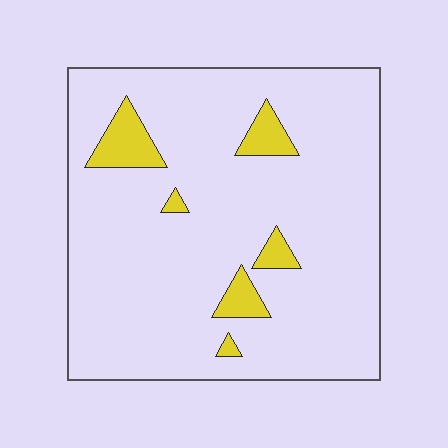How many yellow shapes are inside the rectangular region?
6.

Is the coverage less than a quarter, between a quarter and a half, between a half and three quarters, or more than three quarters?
Less than a quarter.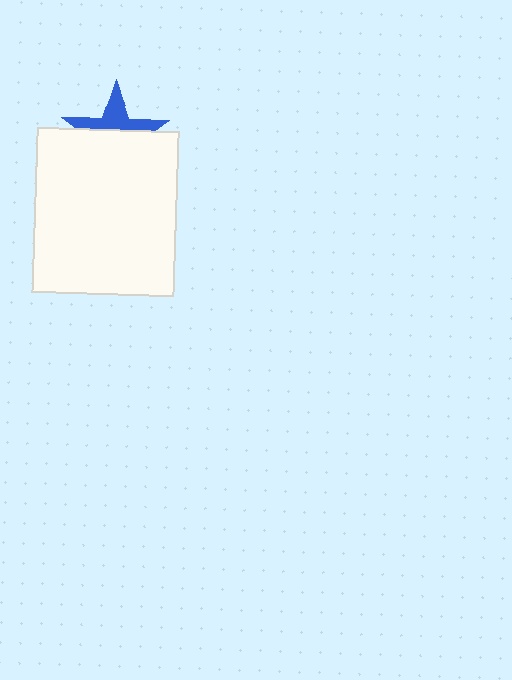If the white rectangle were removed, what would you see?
You would see the complete blue star.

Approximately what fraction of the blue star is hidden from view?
Roughly 60% of the blue star is hidden behind the white rectangle.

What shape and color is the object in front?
The object in front is a white rectangle.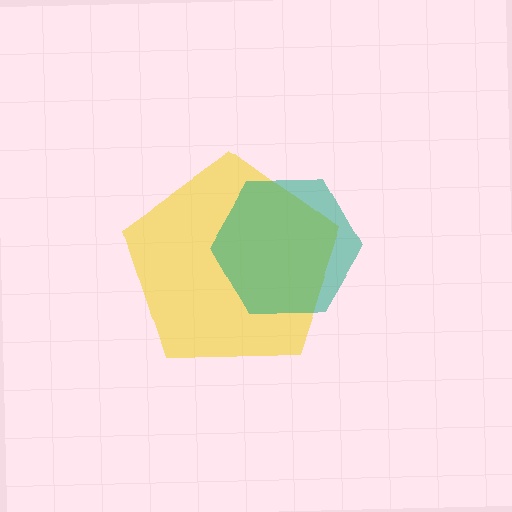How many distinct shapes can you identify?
There are 2 distinct shapes: a yellow pentagon, a teal hexagon.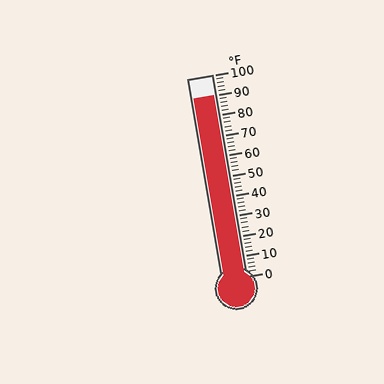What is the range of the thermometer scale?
The thermometer scale ranges from 0°F to 100°F.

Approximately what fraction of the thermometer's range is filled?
The thermometer is filled to approximately 90% of its range.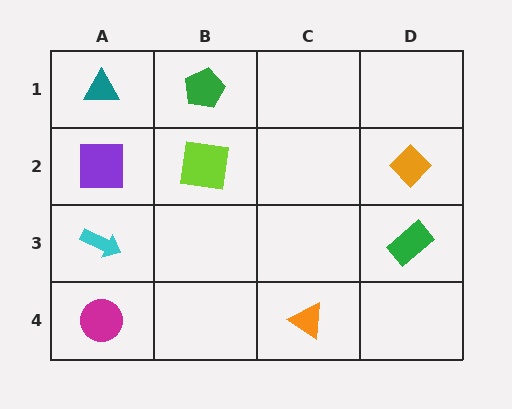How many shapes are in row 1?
2 shapes.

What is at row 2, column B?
A lime square.